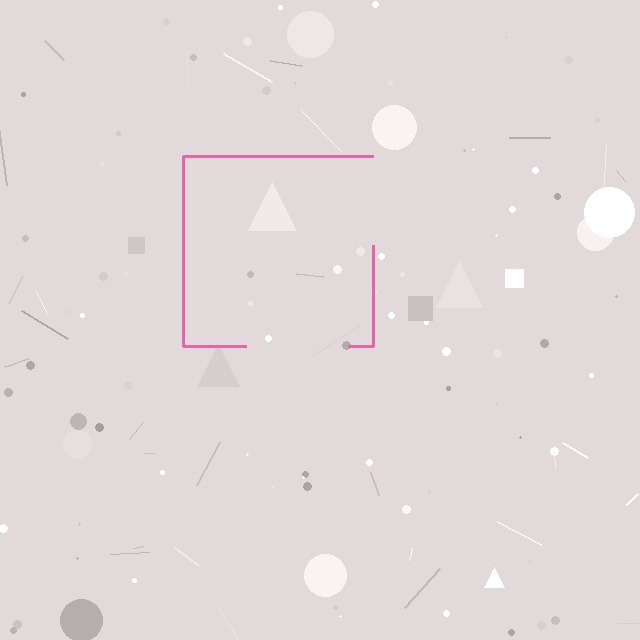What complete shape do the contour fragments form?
The contour fragments form a square.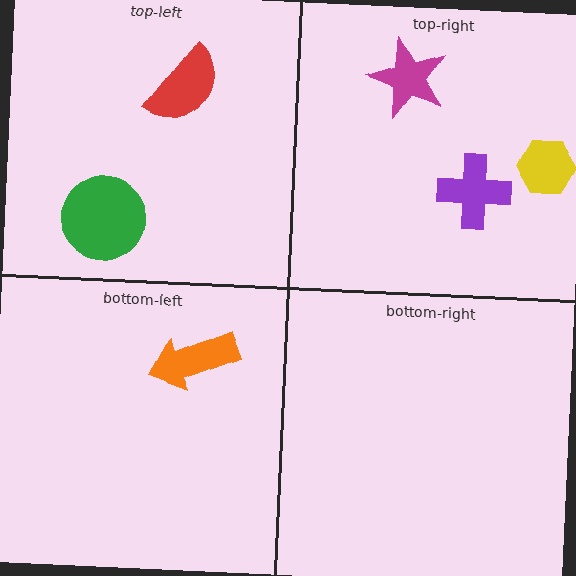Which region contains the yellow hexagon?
The top-right region.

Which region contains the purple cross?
The top-right region.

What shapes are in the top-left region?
The green circle, the red semicircle.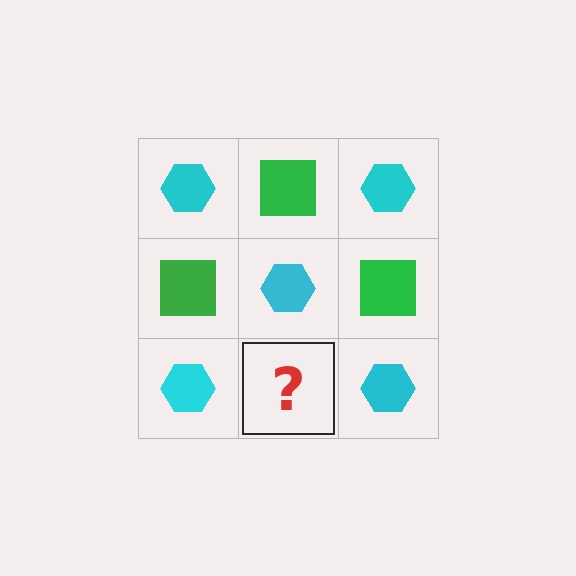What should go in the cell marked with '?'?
The missing cell should contain a green square.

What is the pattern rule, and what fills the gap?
The rule is that it alternates cyan hexagon and green square in a checkerboard pattern. The gap should be filled with a green square.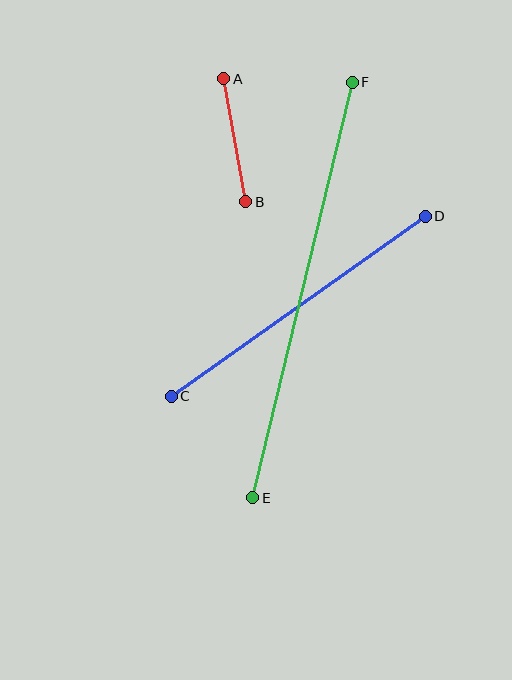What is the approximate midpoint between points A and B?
The midpoint is at approximately (235, 140) pixels.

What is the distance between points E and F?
The distance is approximately 427 pixels.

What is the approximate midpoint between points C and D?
The midpoint is at approximately (298, 306) pixels.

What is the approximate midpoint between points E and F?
The midpoint is at approximately (302, 290) pixels.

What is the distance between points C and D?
The distance is approximately 311 pixels.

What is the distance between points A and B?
The distance is approximately 125 pixels.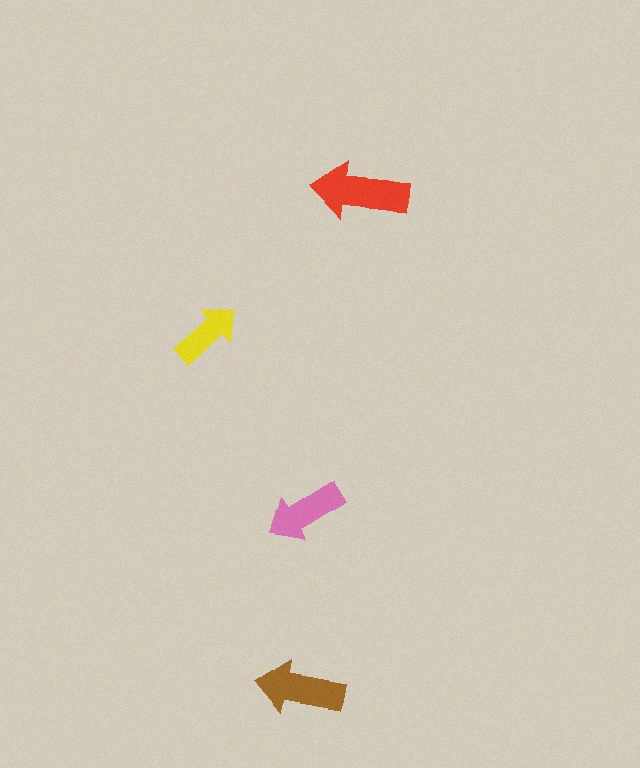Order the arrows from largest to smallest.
the red one, the brown one, the pink one, the yellow one.